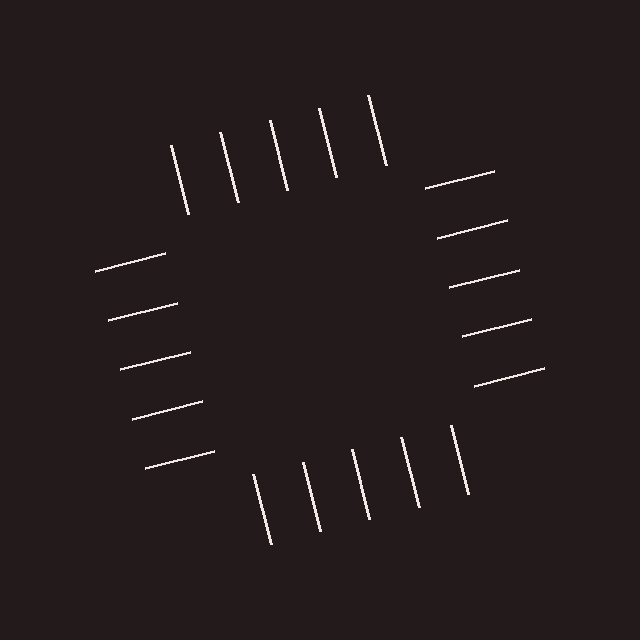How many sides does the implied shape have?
4 sides — the line-ends trace a square.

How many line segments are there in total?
20 — 5 along each of the 4 edges.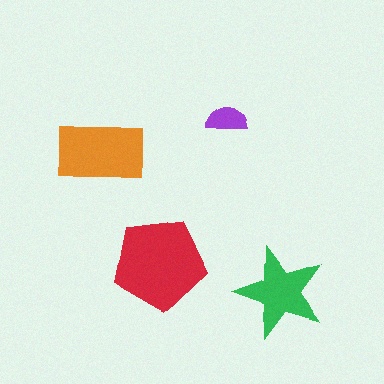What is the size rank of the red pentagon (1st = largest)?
1st.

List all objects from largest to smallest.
The red pentagon, the orange rectangle, the green star, the purple semicircle.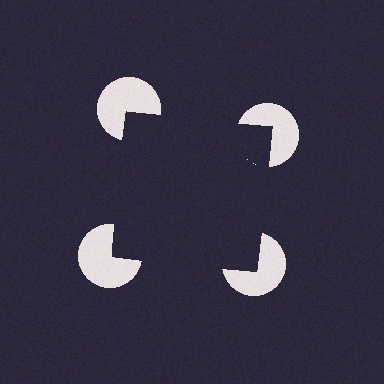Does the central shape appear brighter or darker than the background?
It typically appears slightly darker than the background, even though no actual brightness change is drawn.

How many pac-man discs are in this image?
There are 4 — one at each vertex of the illusory square.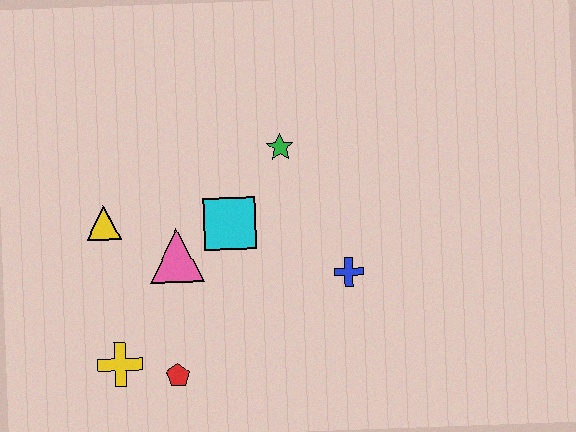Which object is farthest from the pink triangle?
The blue cross is farthest from the pink triangle.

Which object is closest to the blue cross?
The cyan square is closest to the blue cross.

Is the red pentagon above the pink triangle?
No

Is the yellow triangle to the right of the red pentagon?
No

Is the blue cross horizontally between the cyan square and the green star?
No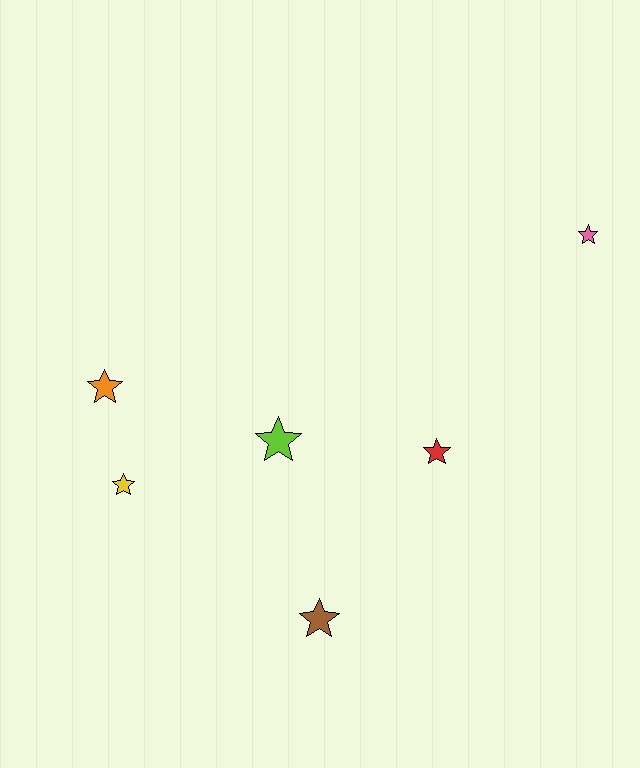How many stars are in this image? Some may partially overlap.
There are 6 stars.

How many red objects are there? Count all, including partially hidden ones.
There is 1 red object.